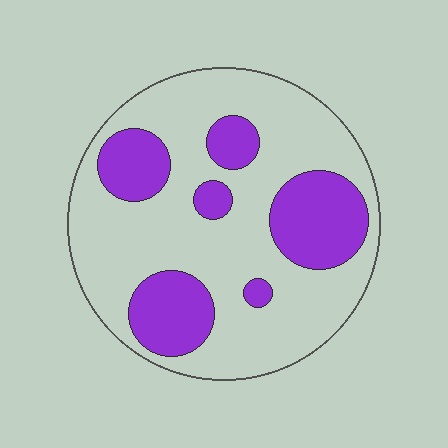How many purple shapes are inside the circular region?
6.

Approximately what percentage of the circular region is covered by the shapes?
Approximately 30%.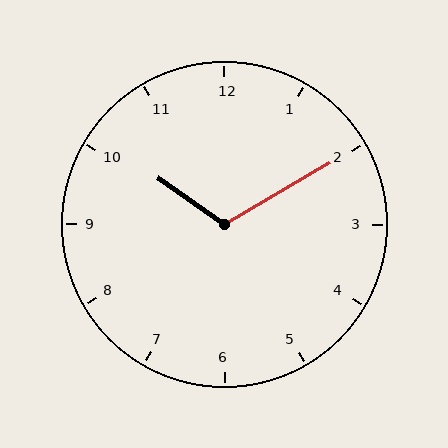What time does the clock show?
10:10.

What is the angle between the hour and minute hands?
Approximately 115 degrees.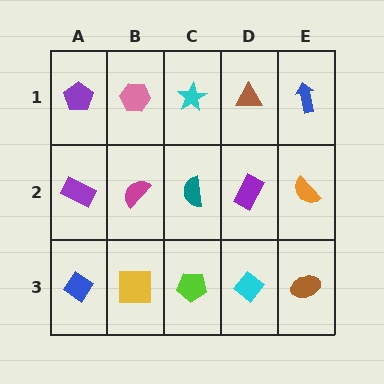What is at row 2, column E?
An orange semicircle.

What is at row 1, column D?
A brown triangle.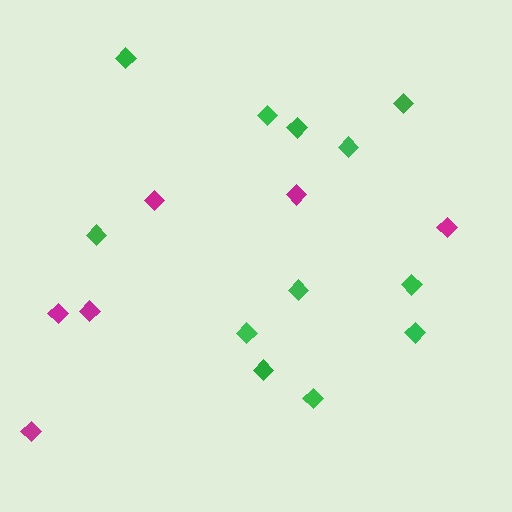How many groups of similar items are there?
There are 2 groups: one group of green diamonds (12) and one group of magenta diamonds (6).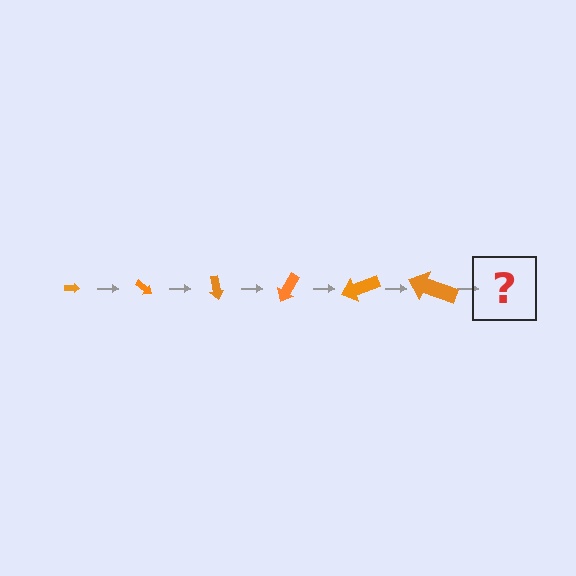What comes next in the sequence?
The next element should be an arrow, larger than the previous one and rotated 240 degrees from the start.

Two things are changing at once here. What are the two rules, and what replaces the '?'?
The two rules are that the arrow grows larger each step and it rotates 40 degrees each step. The '?' should be an arrow, larger than the previous one and rotated 240 degrees from the start.